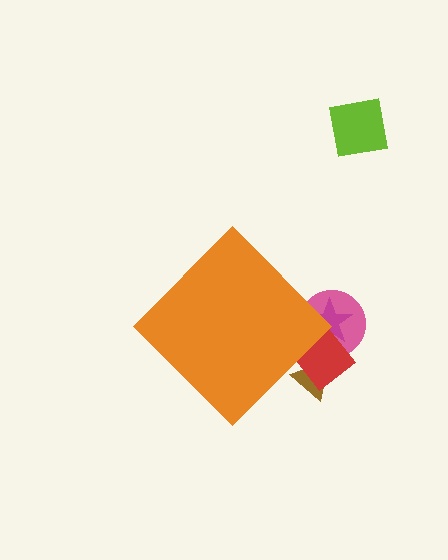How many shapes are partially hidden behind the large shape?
4 shapes are partially hidden.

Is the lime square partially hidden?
No, the lime square is fully visible.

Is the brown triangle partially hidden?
Yes, the brown triangle is partially hidden behind the orange diamond.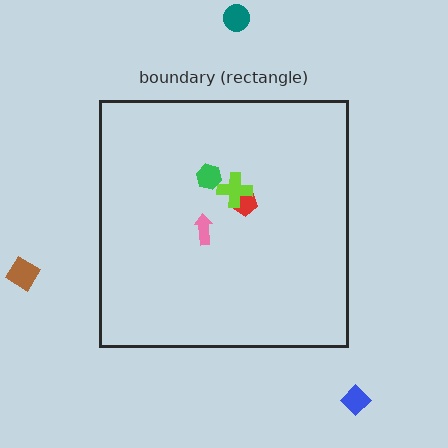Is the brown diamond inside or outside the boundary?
Outside.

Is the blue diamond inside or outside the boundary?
Outside.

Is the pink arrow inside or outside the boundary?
Inside.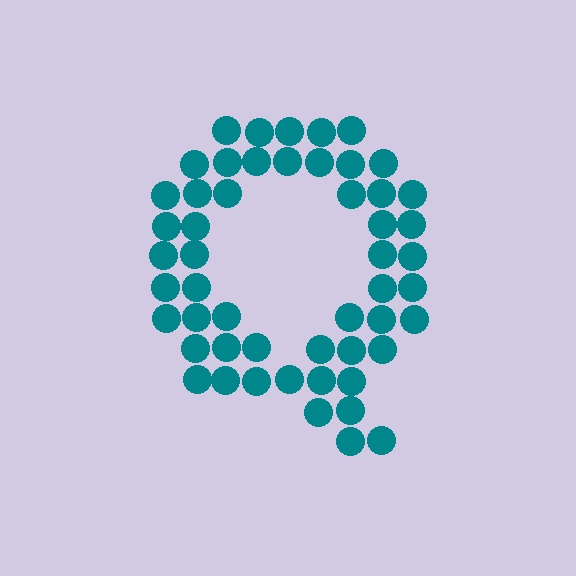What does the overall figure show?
The overall figure shows the letter Q.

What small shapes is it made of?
It is made of small circles.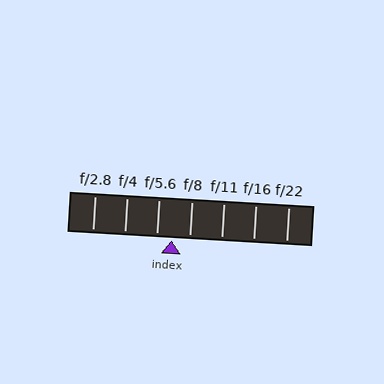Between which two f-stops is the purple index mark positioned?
The index mark is between f/5.6 and f/8.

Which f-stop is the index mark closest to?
The index mark is closest to f/5.6.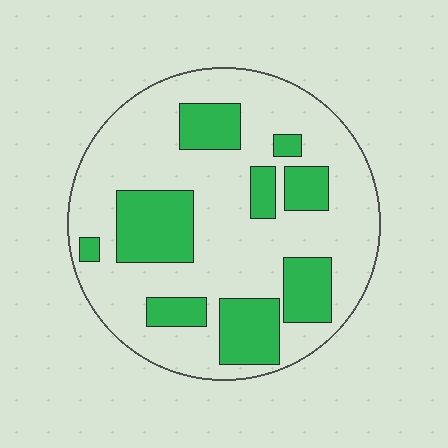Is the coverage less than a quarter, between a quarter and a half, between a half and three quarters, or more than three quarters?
Between a quarter and a half.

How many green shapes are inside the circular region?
9.